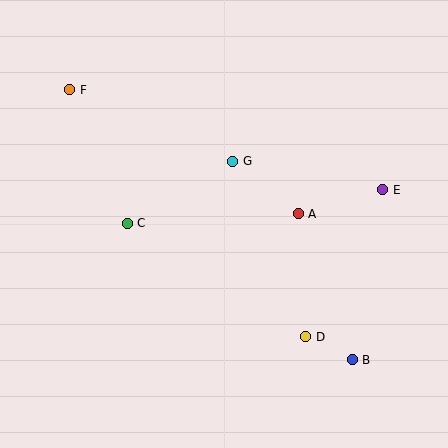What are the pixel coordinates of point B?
Point B is at (352, 360).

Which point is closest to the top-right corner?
Point E is closest to the top-right corner.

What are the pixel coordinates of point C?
Point C is at (127, 223).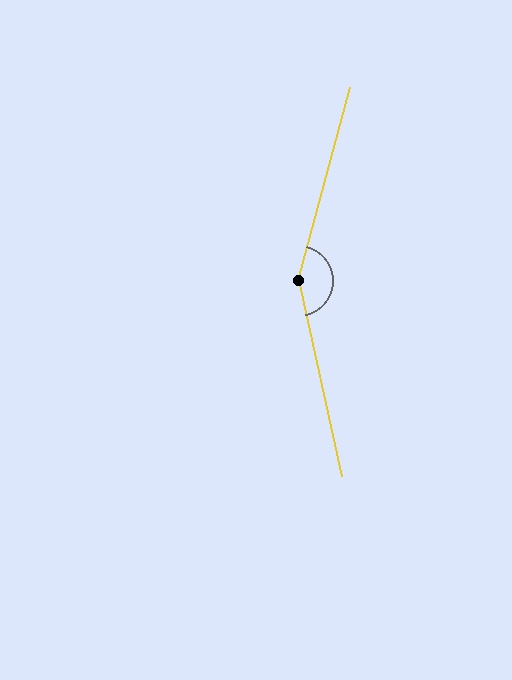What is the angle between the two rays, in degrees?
Approximately 152 degrees.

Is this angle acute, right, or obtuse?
It is obtuse.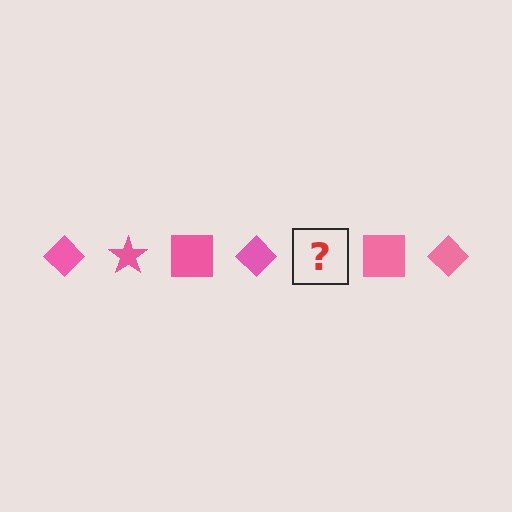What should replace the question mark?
The question mark should be replaced with a pink star.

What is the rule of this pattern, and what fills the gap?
The rule is that the pattern cycles through diamond, star, square shapes in pink. The gap should be filled with a pink star.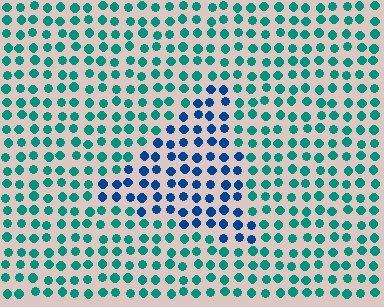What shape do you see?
I see a triangle.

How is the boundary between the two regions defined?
The boundary is defined purely by a slight shift in hue (about 42 degrees). Spacing, size, and orientation are identical on both sides.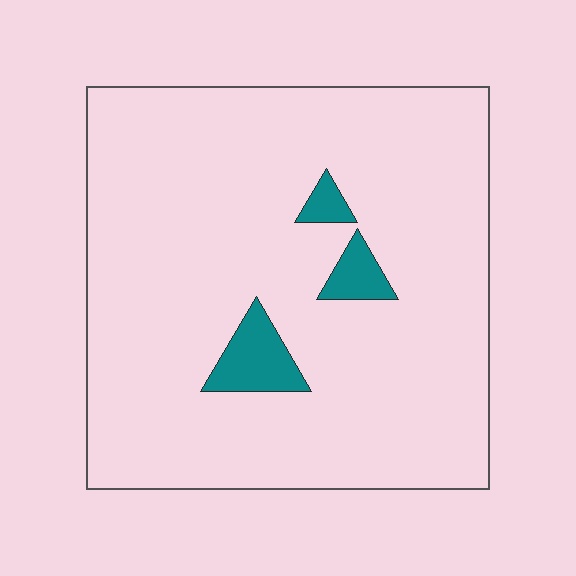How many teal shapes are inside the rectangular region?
3.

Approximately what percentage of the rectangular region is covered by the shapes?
Approximately 5%.